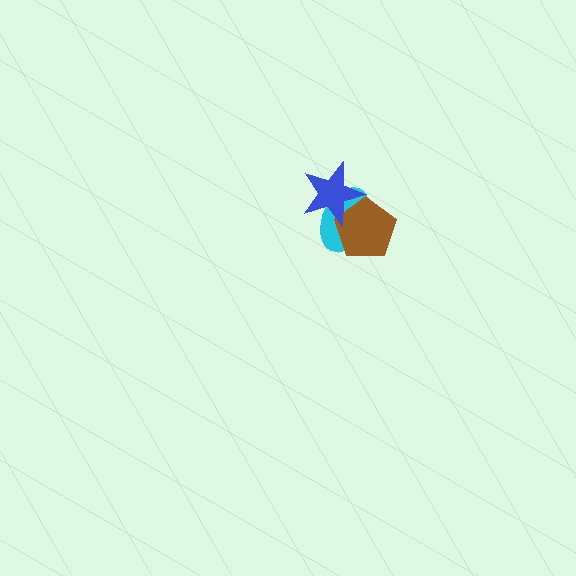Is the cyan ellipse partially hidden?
Yes, it is partially covered by another shape.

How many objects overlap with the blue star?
2 objects overlap with the blue star.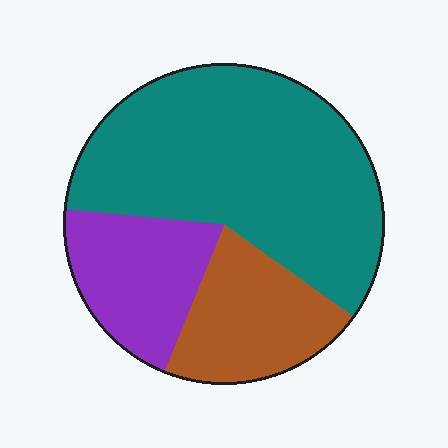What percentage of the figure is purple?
Purple covers about 20% of the figure.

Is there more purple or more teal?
Teal.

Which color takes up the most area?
Teal, at roughly 60%.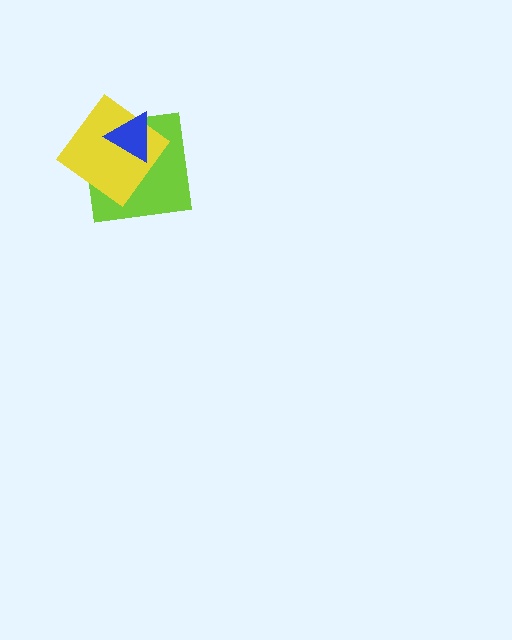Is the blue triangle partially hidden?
No, no other shape covers it.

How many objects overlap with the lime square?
2 objects overlap with the lime square.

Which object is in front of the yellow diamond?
The blue triangle is in front of the yellow diamond.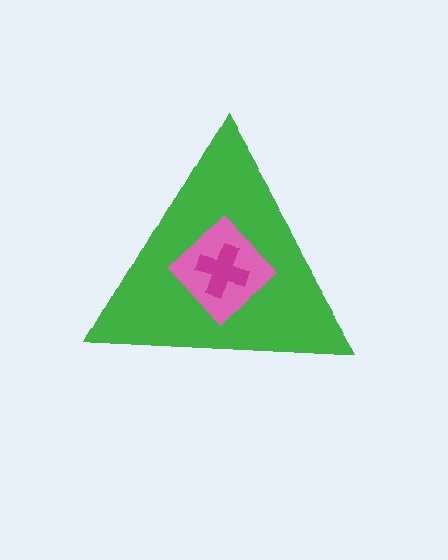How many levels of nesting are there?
3.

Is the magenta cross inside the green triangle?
Yes.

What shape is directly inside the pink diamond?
The magenta cross.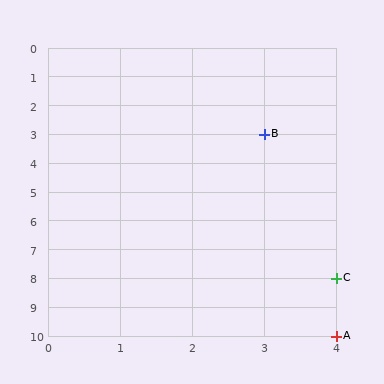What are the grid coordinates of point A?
Point A is at grid coordinates (4, 10).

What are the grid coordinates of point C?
Point C is at grid coordinates (4, 8).